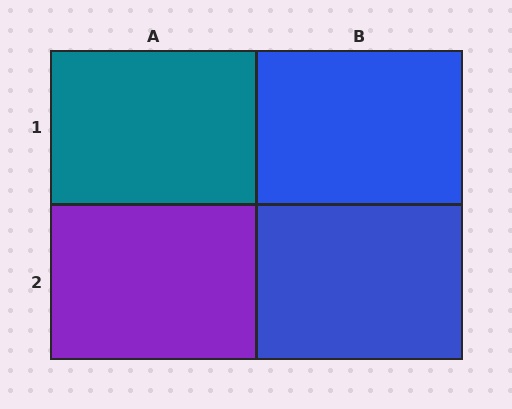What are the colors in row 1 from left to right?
Teal, blue.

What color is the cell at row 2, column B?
Blue.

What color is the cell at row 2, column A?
Purple.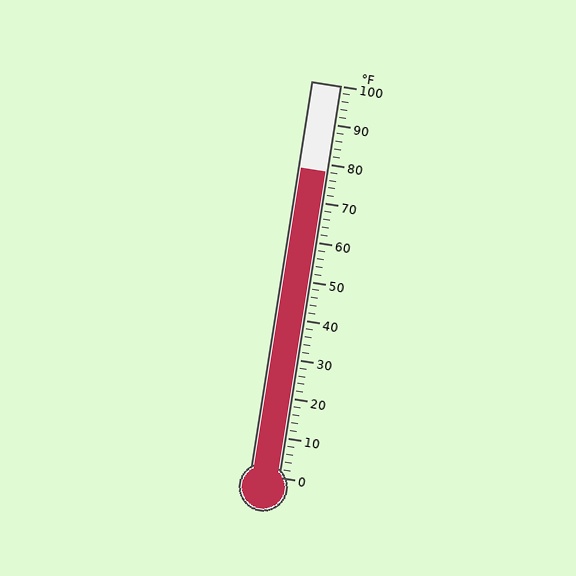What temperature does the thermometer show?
The thermometer shows approximately 78°F.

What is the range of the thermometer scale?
The thermometer scale ranges from 0°F to 100°F.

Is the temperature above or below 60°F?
The temperature is above 60°F.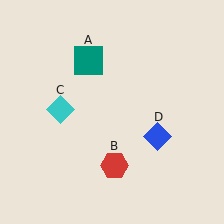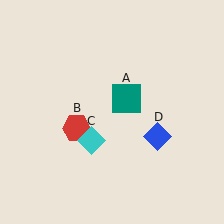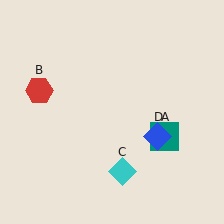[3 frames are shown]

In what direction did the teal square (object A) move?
The teal square (object A) moved down and to the right.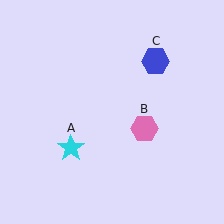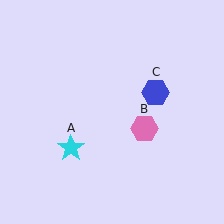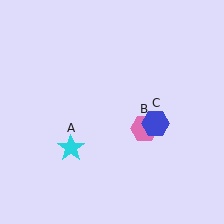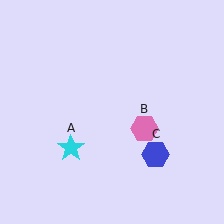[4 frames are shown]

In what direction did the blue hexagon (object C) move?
The blue hexagon (object C) moved down.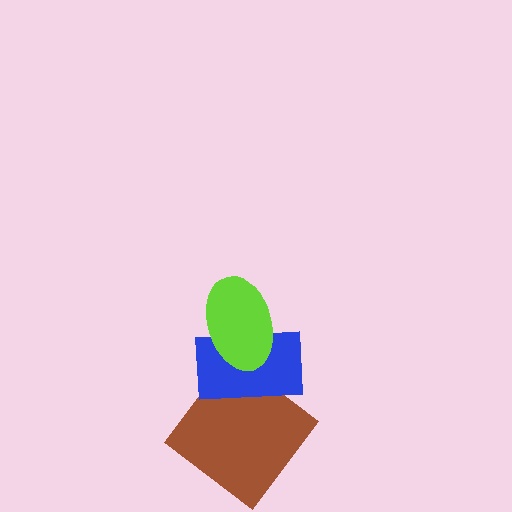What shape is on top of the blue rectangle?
The lime ellipse is on top of the blue rectangle.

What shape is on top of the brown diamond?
The blue rectangle is on top of the brown diamond.